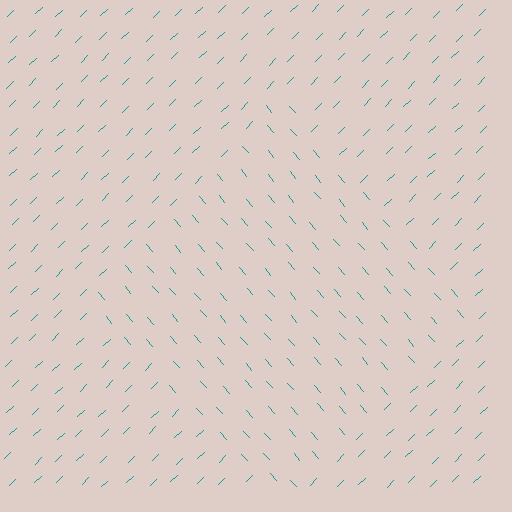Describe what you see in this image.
The image is filled with small teal line segments. A diamond region in the image has lines oriented differently from the surrounding lines, creating a visible texture boundary.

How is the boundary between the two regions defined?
The boundary is defined purely by a change in line orientation (approximately 86 degrees difference). All lines are the same color and thickness.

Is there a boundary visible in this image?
Yes, there is a texture boundary formed by a change in line orientation.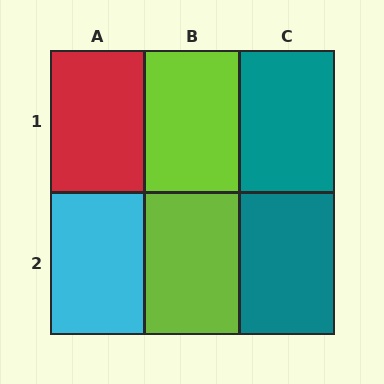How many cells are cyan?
1 cell is cyan.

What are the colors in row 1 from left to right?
Red, lime, teal.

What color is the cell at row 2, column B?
Lime.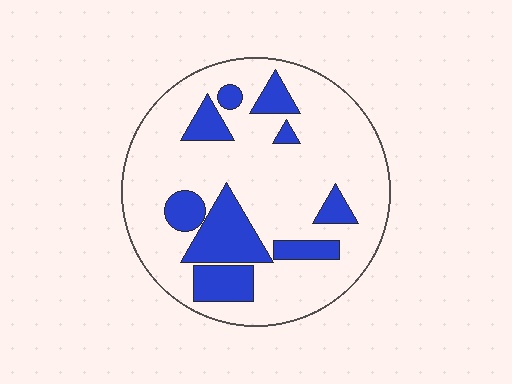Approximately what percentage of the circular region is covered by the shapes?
Approximately 25%.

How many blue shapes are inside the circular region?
9.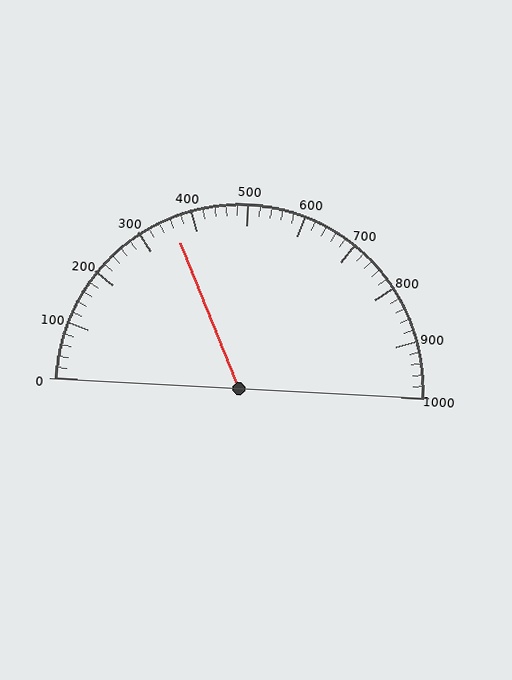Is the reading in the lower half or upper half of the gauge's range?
The reading is in the lower half of the range (0 to 1000).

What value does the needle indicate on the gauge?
The needle indicates approximately 360.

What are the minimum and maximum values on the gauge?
The gauge ranges from 0 to 1000.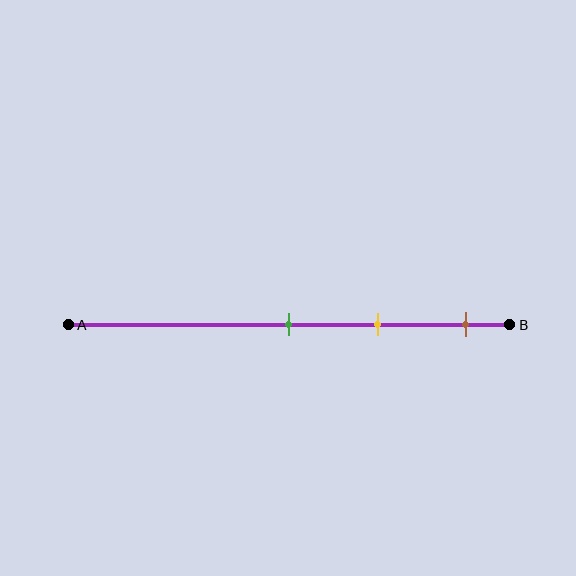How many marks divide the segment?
There are 3 marks dividing the segment.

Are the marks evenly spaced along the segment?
Yes, the marks are approximately evenly spaced.